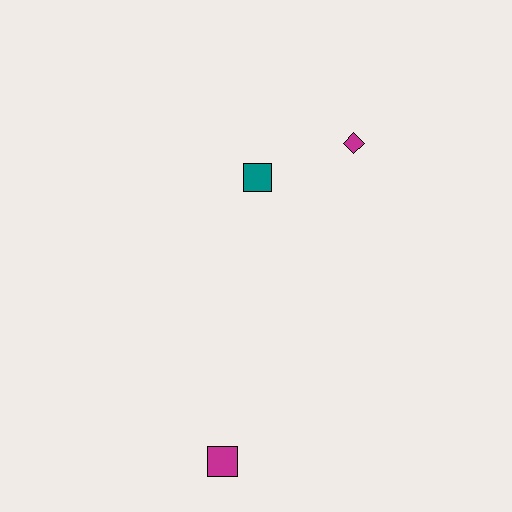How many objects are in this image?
There are 3 objects.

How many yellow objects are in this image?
There are no yellow objects.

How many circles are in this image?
There are no circles.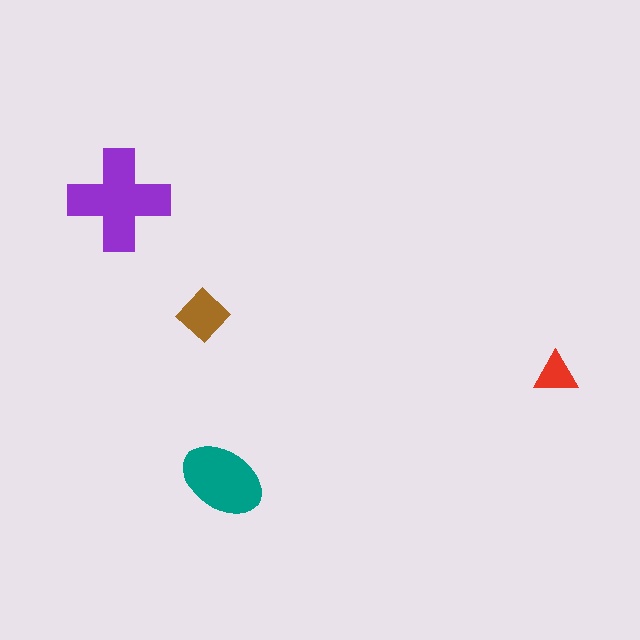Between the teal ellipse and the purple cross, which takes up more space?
The purple cross.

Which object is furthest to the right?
The red triangle is rightmost.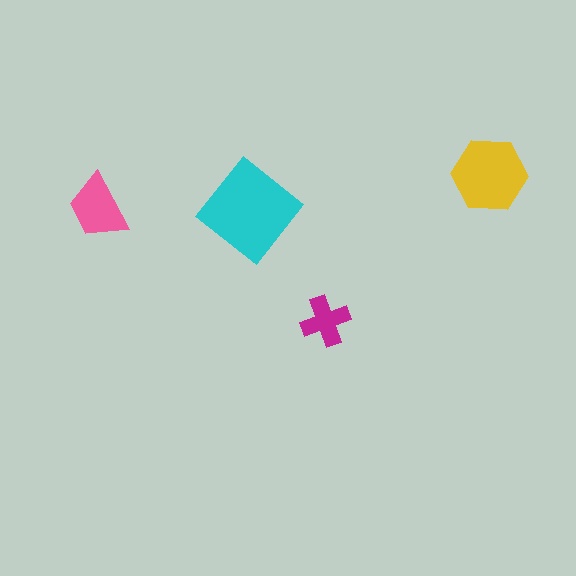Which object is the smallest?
The magenta cross.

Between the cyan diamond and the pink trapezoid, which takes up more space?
The cyan diamond.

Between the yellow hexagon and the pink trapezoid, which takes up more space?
The yellow hexagon.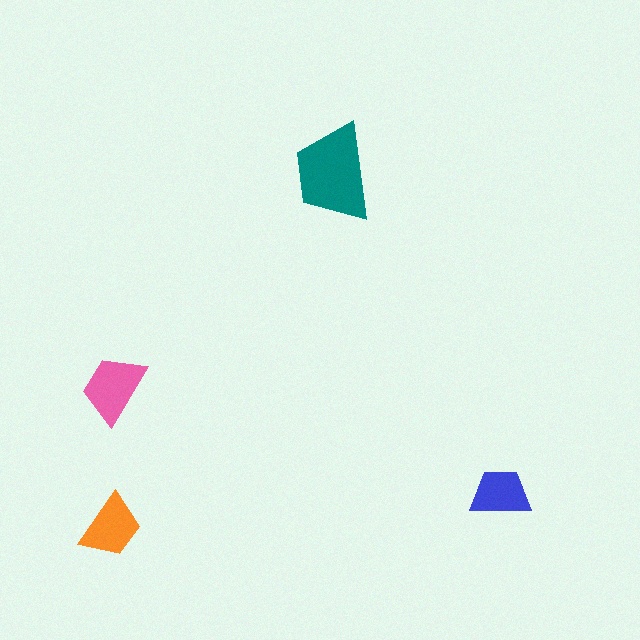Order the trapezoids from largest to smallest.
the teal one, the pink one, the orange one, the blue one.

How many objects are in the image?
There are 4 objects in the image.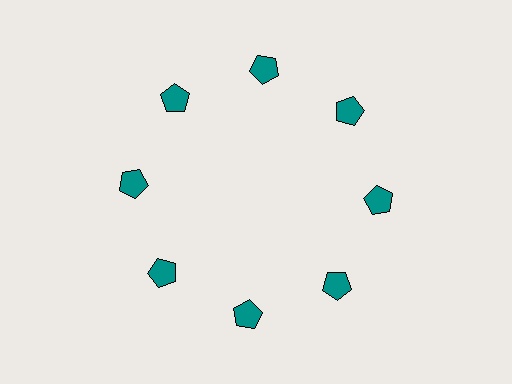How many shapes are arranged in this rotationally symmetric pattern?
There are 8 shapes, arranged in 8 groups of 1.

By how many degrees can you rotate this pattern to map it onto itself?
The pattern maps onto itself every 45 degrees of rotation.